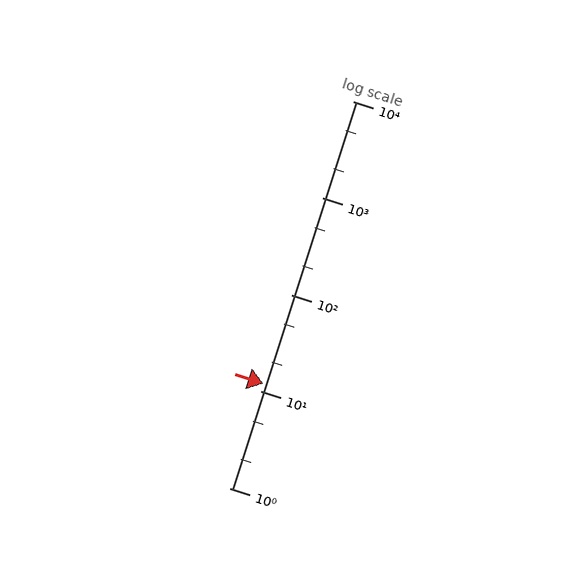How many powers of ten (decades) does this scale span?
The scale spans 4 decades, from 1 to 10000.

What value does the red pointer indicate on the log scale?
The pointer indicates approximately 12.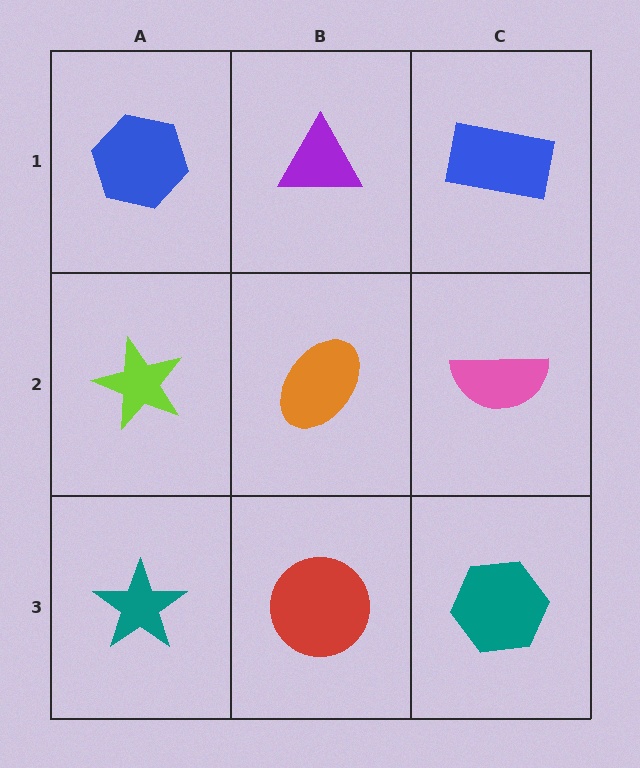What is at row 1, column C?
A blue rectangle.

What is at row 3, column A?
A teal star.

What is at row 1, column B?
A purple triangle.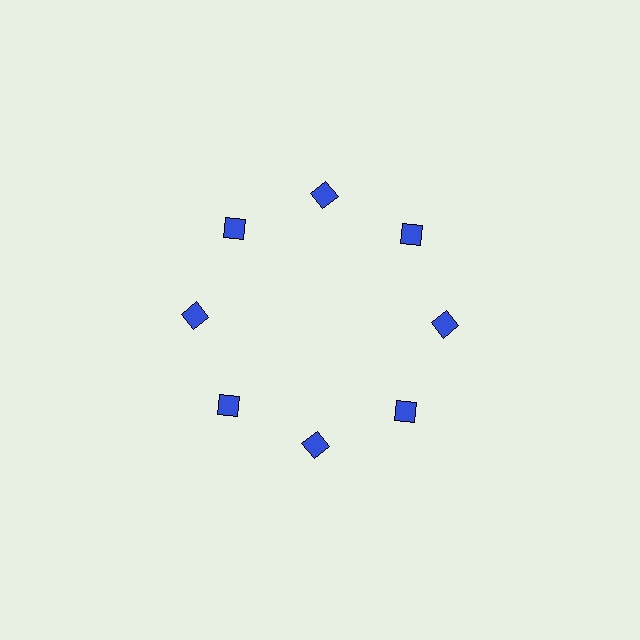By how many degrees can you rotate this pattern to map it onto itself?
The pattern maps onto itself every 45 degrees of rotation.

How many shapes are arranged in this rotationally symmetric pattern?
There are 8 shapes, arranged in 8 groups of 1.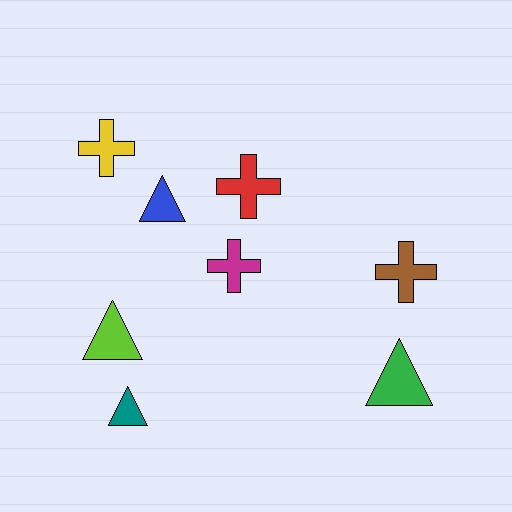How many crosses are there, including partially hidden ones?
There are 4 crosses.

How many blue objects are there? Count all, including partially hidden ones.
There is 1 blue object.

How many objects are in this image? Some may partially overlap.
There are 8 objects.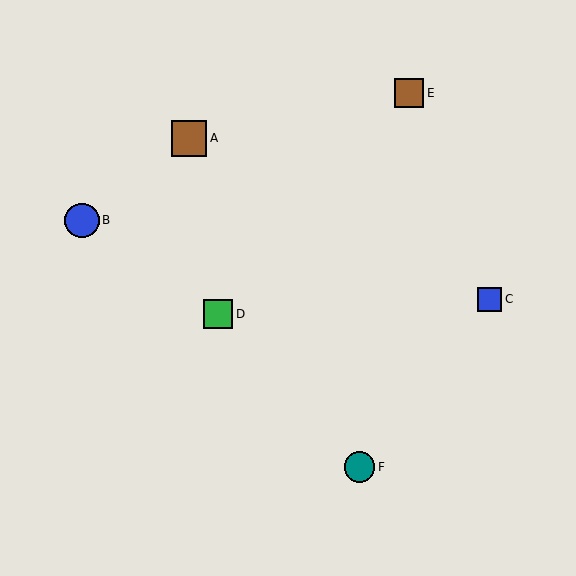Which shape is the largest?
The brown square (labeled A) is the largest.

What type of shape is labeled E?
Shape E is a brown square.